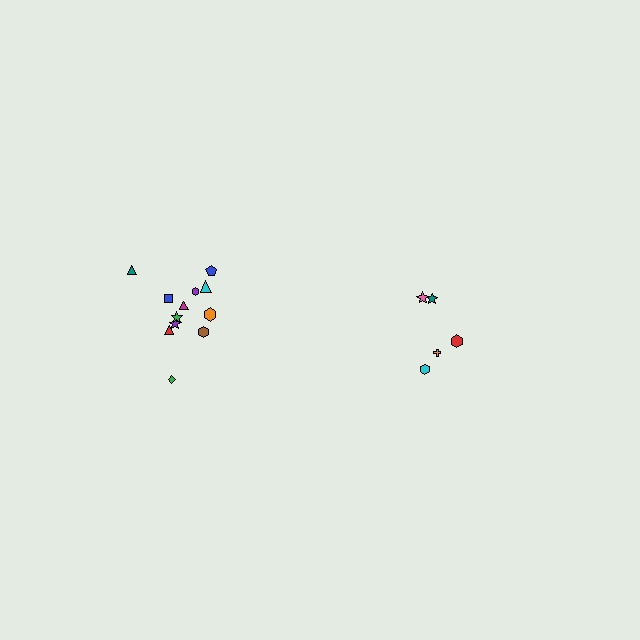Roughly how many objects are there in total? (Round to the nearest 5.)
Roughly 15 objects in total.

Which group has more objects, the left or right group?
The left group.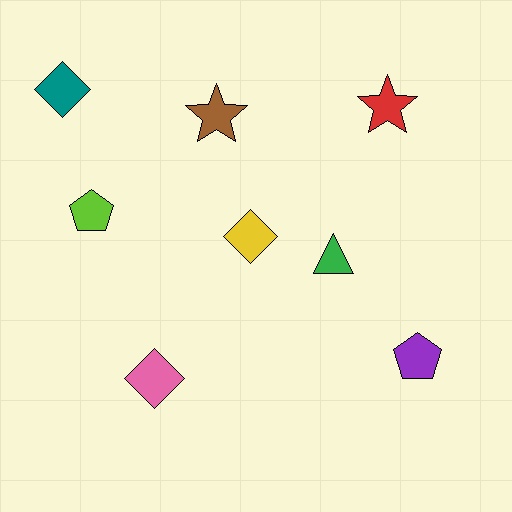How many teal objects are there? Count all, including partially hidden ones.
There is 1 teal object.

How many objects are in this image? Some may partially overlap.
There are 8 objects.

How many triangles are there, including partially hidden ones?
There is 1 triangle.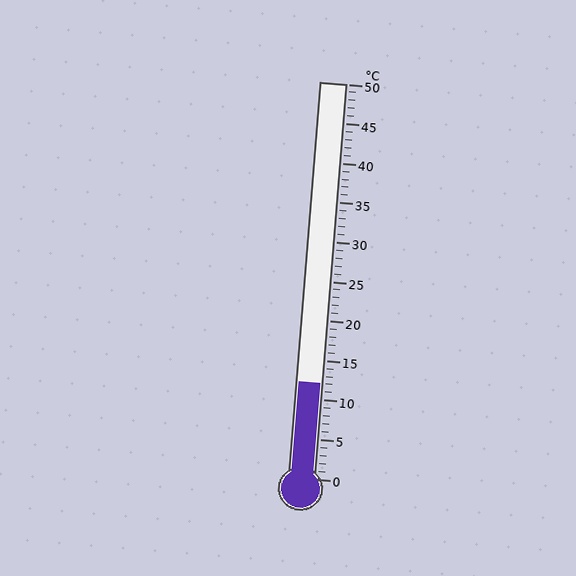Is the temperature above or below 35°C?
The temperature is below 35°C.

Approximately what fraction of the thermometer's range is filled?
The thermometer is filled to approximately 25% of its range.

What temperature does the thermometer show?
The thermometer shows approximately 12°C.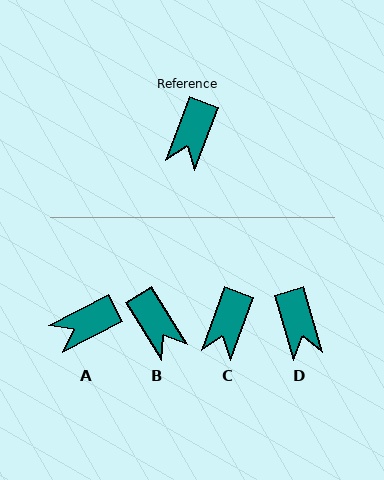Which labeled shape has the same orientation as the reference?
C.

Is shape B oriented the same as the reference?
No, it is off by about 52 degrees.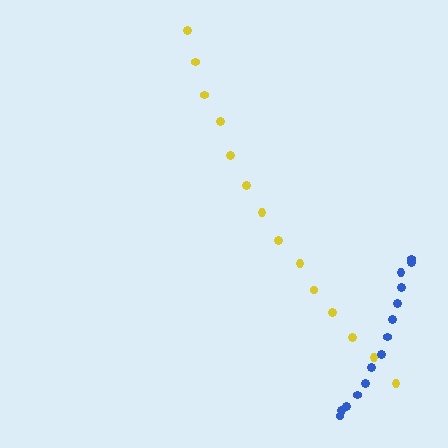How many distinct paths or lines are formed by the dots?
There are 2 distinct paths.